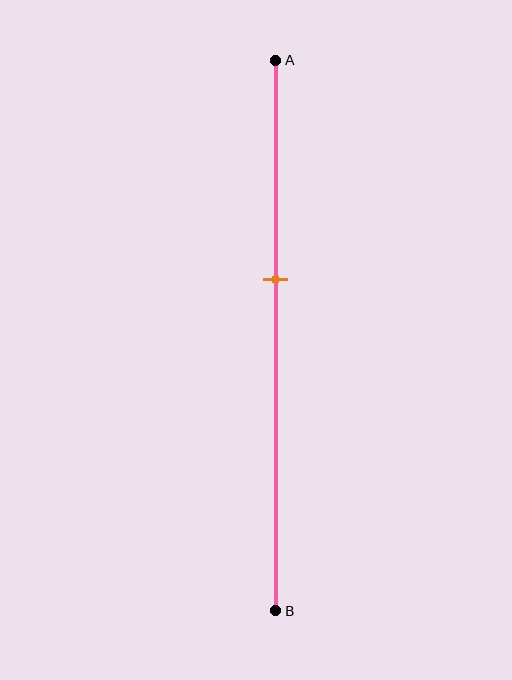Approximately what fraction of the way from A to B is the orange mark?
The orange mark is approximately 40% of the way from A to B.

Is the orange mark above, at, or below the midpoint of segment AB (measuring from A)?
The orange mark is above the midpoint of segment AB.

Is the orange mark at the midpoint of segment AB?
No, the mark is at about 40% from A, not at the 50% midpoint.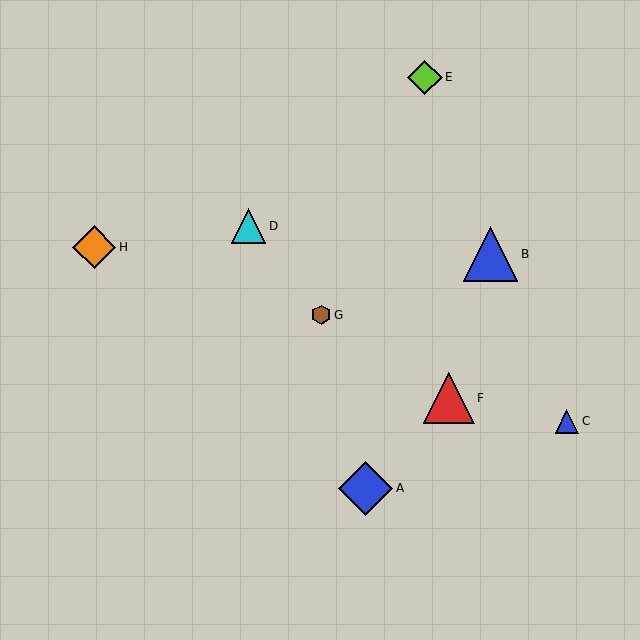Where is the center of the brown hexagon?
The center of the brown hexagon is at (321, 315).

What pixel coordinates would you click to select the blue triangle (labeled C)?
Click at (567, 421) to select the blue triangle C.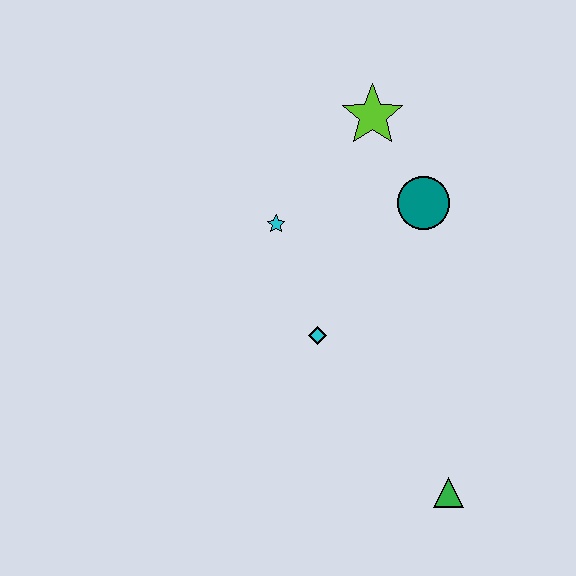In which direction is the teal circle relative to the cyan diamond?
The teal circle is above the cyan diamond.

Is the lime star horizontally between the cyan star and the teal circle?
Yes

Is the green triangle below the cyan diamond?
Yes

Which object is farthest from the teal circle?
The green triangle is farthest from the teal circle.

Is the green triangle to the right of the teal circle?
Yes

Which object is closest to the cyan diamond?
The cyan star is closest to the cyan diamond.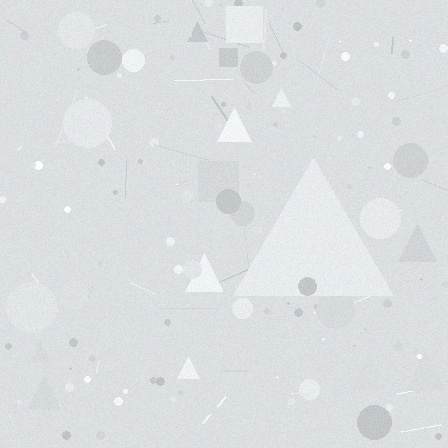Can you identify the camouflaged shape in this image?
The camouflaged shape is a triangle.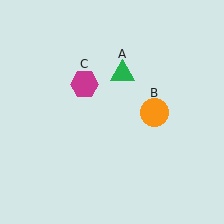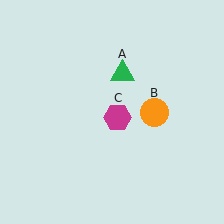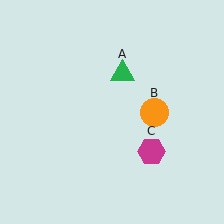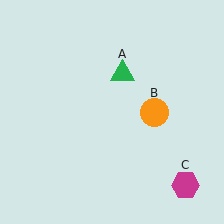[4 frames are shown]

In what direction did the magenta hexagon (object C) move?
The magenta hexagon (object C) moved down and to the right.